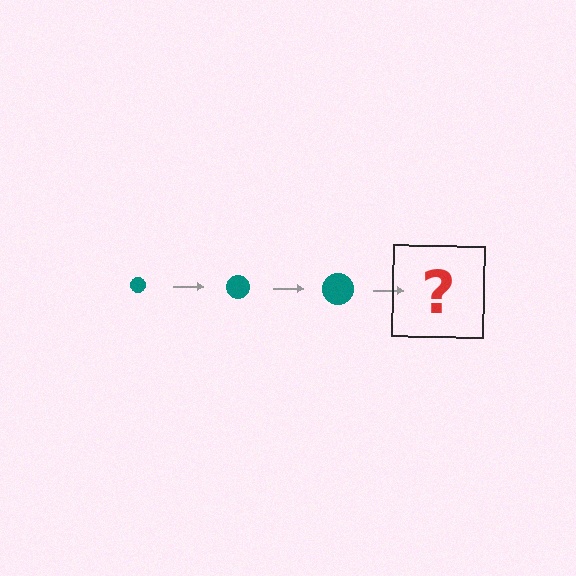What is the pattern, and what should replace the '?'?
The pattern is that the circle gets progressively larger each step. The '?' should be a teal circle, larger than the previous one.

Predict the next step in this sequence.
The next step is a teal circle, larger than the previous one.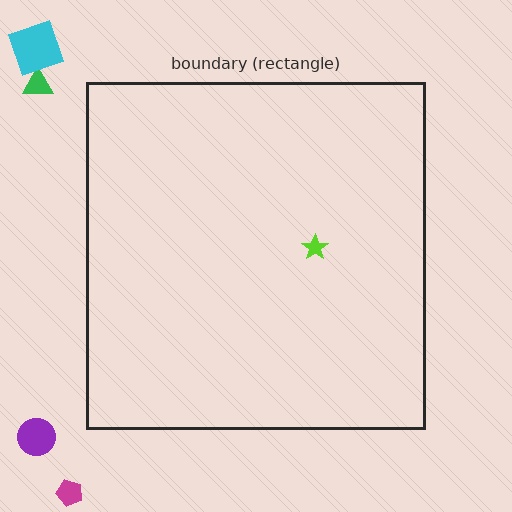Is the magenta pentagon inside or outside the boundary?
Outside.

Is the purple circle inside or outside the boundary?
Outside.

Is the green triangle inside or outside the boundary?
Outside.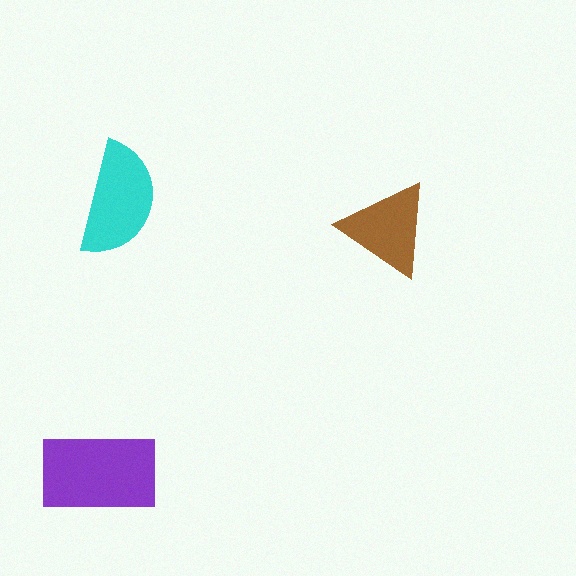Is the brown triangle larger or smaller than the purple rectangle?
Smaller.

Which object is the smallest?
The brown triangle.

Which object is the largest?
The purple rectangle.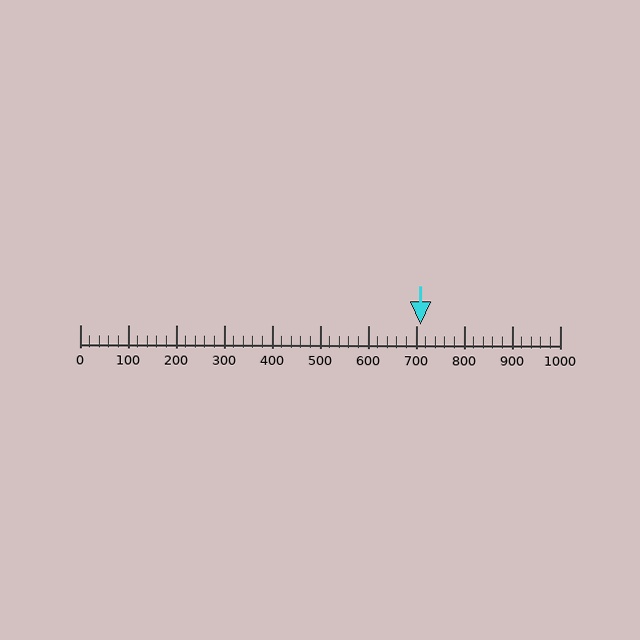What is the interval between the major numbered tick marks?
The major tick marks are spaced 100 units apart.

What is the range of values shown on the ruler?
The ruler shows values from 0 to 1000.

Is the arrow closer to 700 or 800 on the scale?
The arrow is closer to 700.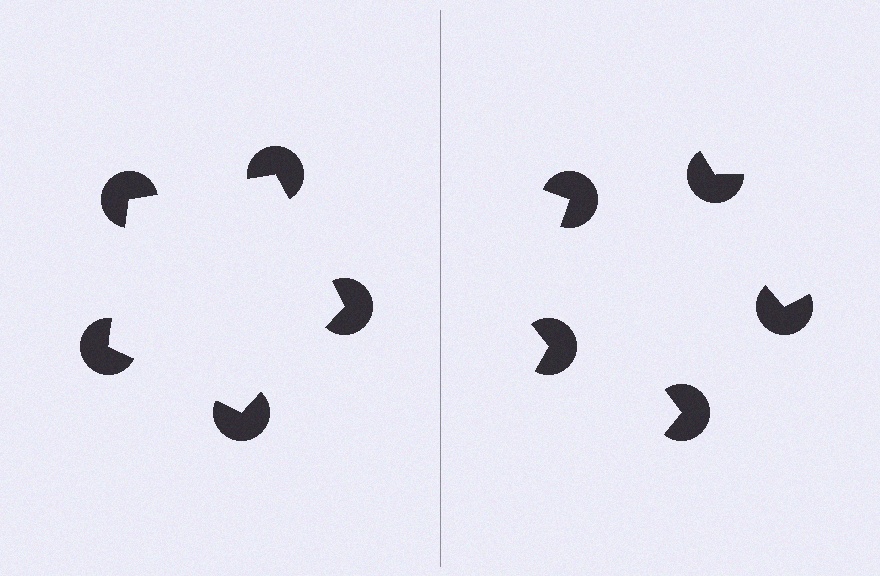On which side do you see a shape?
An illusory pentagon appears on the left side. On the right side the wedge cuts are rotated, so no coherent shape forms.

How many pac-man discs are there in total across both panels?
10 — 5 on each side.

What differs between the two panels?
The pac-man discs are positioned identically on both sides; only the wedge orientations differ. On the left they align to a pentagon; on the right they are misaligned.